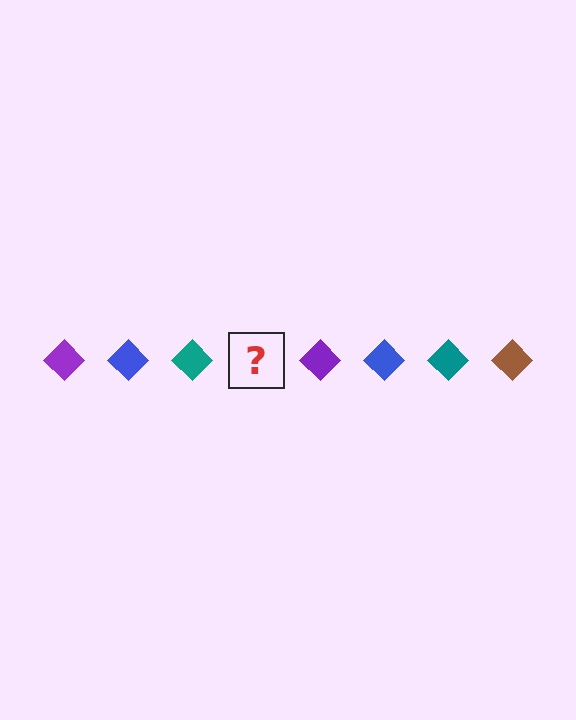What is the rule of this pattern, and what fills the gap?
The rule is that the pattern cycles through purple, blue, teal, brown diamonds. The gap should be filled with a brown diamond.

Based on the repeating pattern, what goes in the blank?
The blank should be a brown diamond.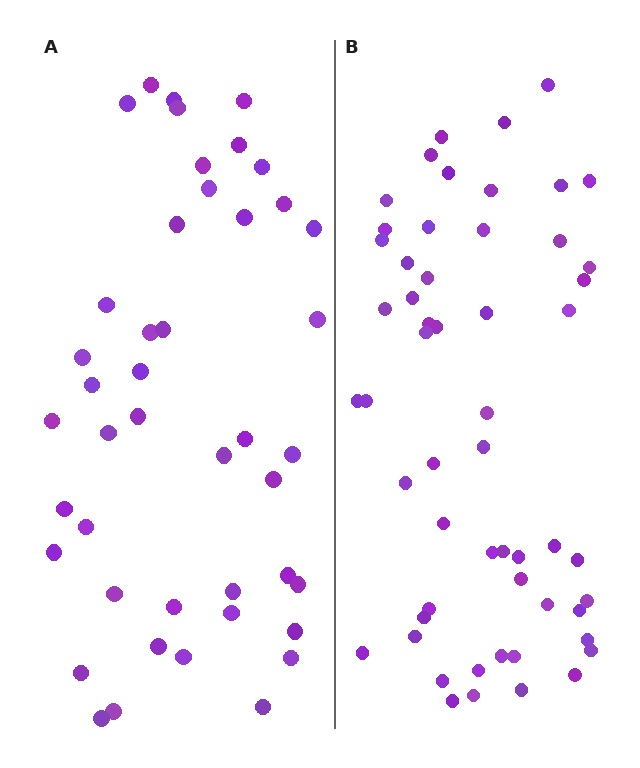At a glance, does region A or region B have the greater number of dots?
Region B (the right region) has more dots.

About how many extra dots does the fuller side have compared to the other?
Region B has roughly 12 or so more dots than region A.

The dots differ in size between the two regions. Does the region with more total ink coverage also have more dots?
No. Region A has more total ink coverage because its dots are larger, but region B actually contains more individual dots. Total area can be misleading — the number of items is what matters here.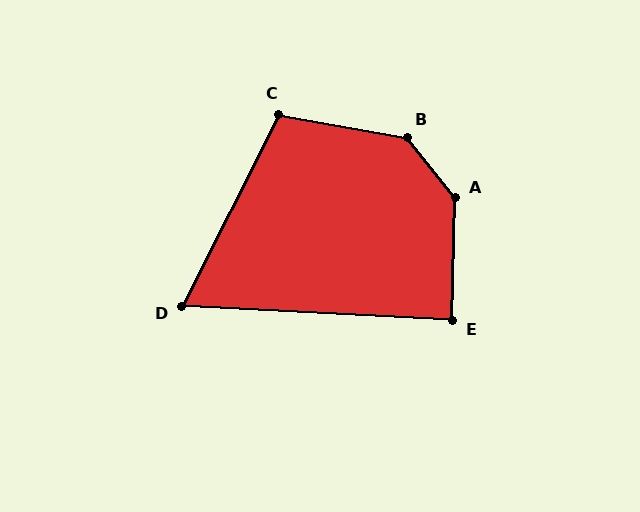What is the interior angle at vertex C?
Approximately 107 degrees (obtuse).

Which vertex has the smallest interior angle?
D, at approximately 66 degrees.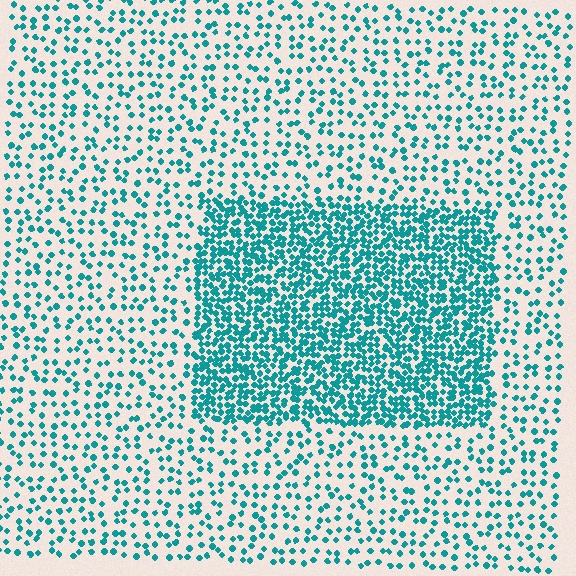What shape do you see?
I see a rectangle.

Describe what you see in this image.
The image contains small teal elements arranged at two different densities. A rectangle-shaped region is visible where the elements are more densely packed than the surrounding area.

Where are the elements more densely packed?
The elements are more densely packed inside the rectangle boundary.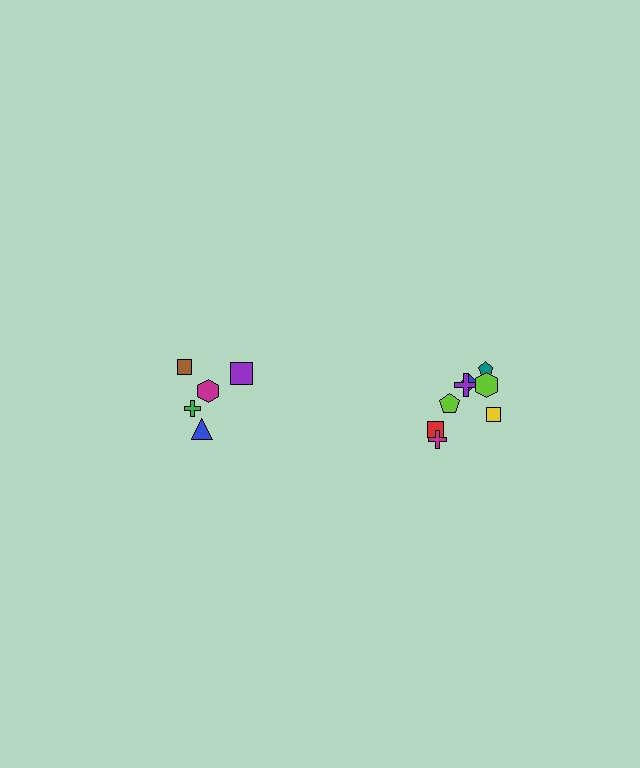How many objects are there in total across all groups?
There are 13 objects.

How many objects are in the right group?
There are 8 objects.